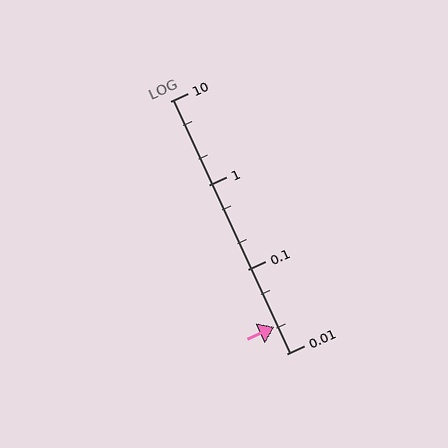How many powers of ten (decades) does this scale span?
The scale spans 3 decades, from 0.01 to 10.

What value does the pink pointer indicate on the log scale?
The pointer indicates approximately 0.021.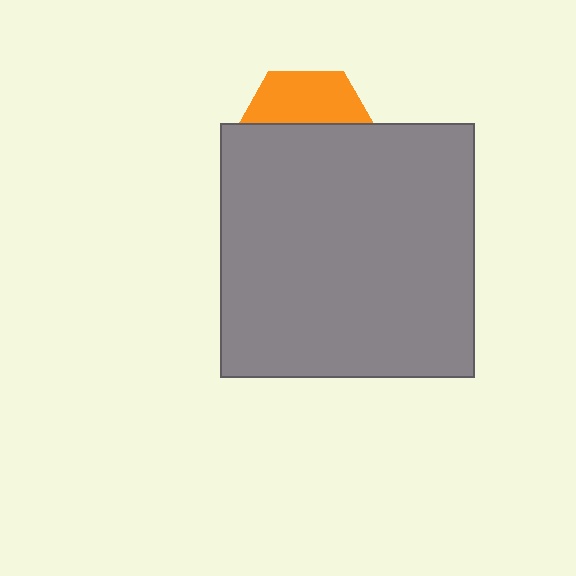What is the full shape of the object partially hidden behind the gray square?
The partially hidden object is an orange hexagon.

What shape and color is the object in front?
The object in front is a gray square.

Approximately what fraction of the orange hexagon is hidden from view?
Roughly 63% of the orange hexagon is hidden behind the gray square.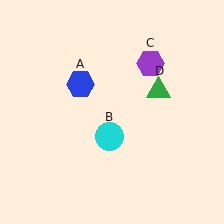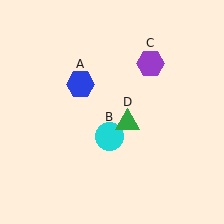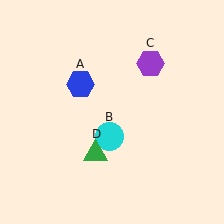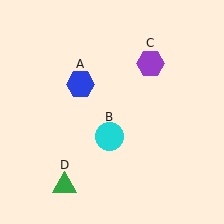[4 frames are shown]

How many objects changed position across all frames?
1 object changed position: green triangle (object D).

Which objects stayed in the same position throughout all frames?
Blue hexagon (object A) and cyan circle (object B) and purple hexagon (object C) remained stationary.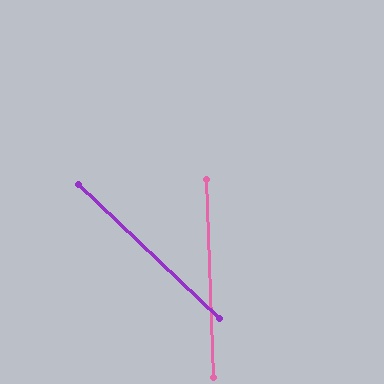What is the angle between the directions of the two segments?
Approximately 45 degrees.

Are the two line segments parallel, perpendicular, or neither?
Neither parallel nor perpendicular — they differ by about 45°.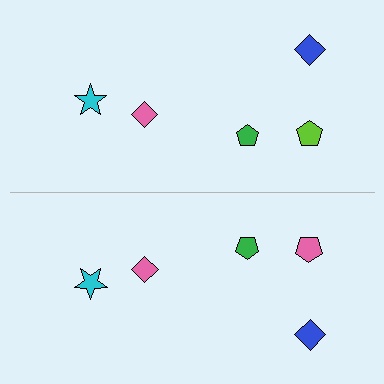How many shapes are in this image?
There are 10 shapes in this image.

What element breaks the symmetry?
The pink pentagon on the bottom side breaks the symmetry — its mirror counterpart is lime.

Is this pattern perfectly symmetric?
No, the pattern is not perfectly symmetric. The pink pentagon on the bottom side breaks the symmetry — its mirror counterpart is lime.